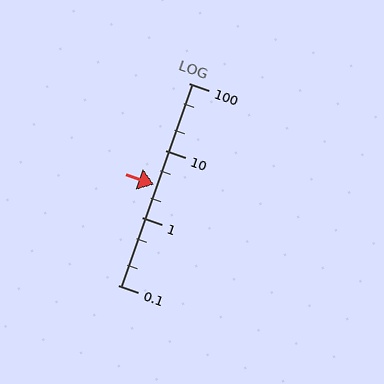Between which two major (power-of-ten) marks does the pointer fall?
The pointer is between 1 and 10.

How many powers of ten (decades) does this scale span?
The scale spans 3 decades, from 0.1 to 100.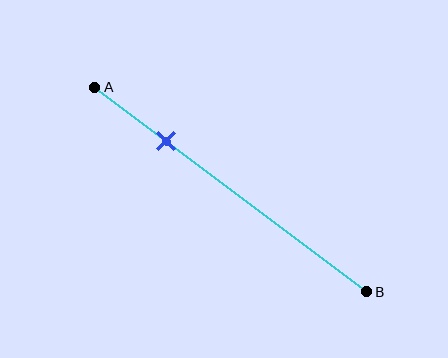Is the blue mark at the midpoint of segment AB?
No, the mark is at about 25% from A, not at the 50% midpoint.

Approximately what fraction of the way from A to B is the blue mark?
The blue mark is approximately 25% of the way from A to B.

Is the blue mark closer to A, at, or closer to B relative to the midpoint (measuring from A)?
The blue mark is closer to point A than the midpoint of segment AB.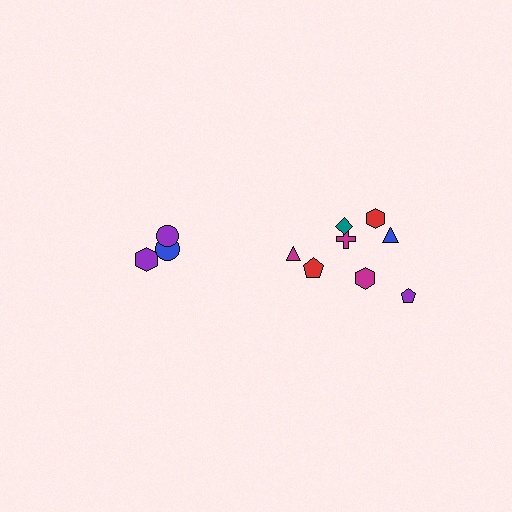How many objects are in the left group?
There are 3 objects.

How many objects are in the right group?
There are 8 objects.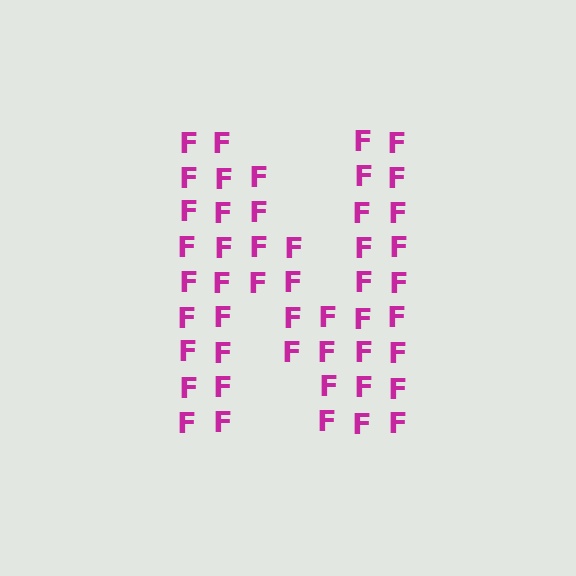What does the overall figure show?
The overall figure shows the letter N.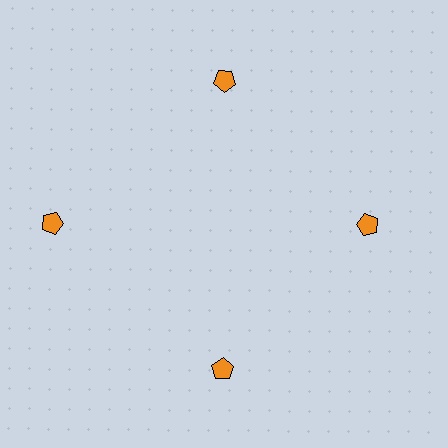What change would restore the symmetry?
The symmetry would be restored by moving it inward, back onto the ring so that all 4 pentagons sit at equal angles and equal distance from the center.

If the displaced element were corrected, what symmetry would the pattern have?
It would have 4-fold rotational symmetry — the pattern would map onto itself every 90 degrees.